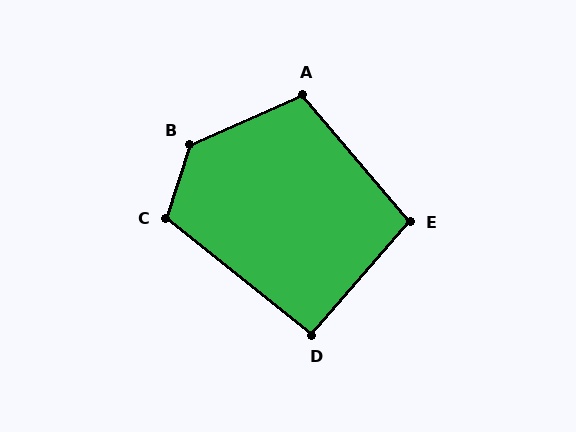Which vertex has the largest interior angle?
B, at approximately 131 degrees.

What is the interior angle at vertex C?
Approximately 111 degrees (obtuse).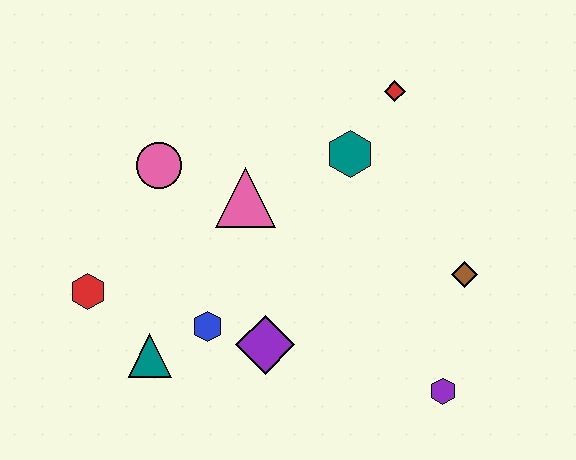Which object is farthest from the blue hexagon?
The red diamond is farthest from the blue hexagon.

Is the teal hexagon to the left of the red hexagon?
No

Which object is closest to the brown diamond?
The purple hexagon is closest to the brown diamond.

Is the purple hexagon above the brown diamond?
No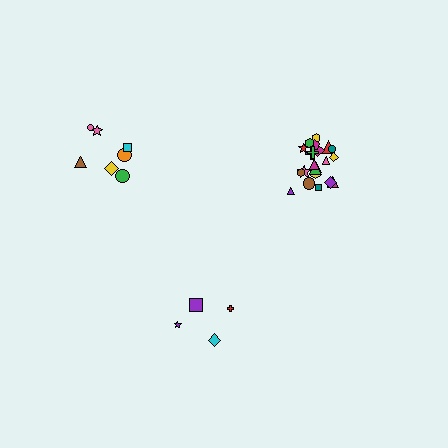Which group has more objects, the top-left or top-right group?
The top-right group.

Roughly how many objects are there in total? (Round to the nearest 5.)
Roughly 35 objects in total.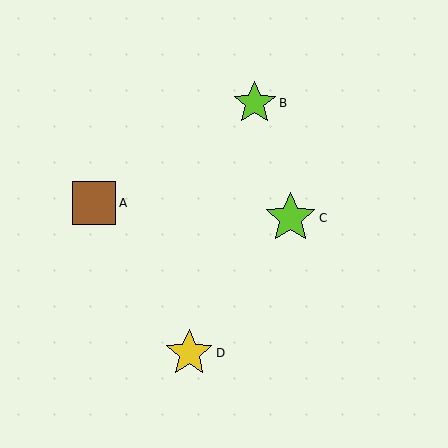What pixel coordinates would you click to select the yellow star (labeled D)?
Click at (189, 353) to select the yellow star D.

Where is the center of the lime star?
The center of the lime star is at (290, 218).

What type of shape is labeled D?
Shape D is a yellow star.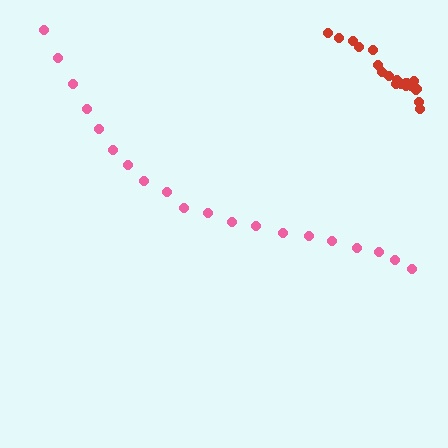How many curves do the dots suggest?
There are 2 distinct paths.